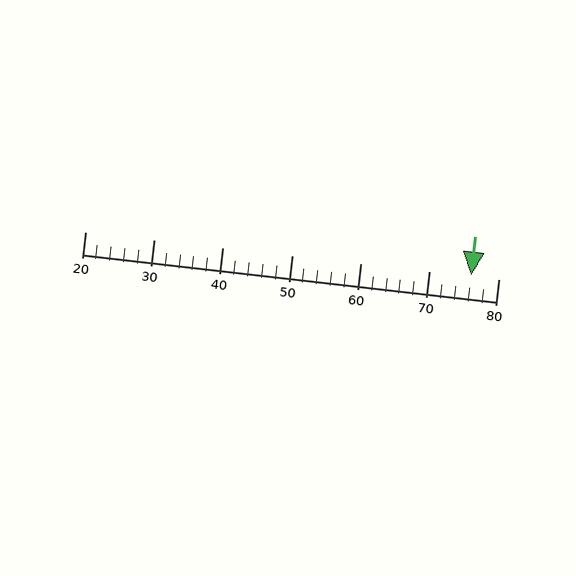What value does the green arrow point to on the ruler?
The green arrow points to approximately 76.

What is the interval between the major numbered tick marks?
The major tick marks are spaced 10 units apart.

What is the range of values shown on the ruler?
The ruler shows values from 20 to 80.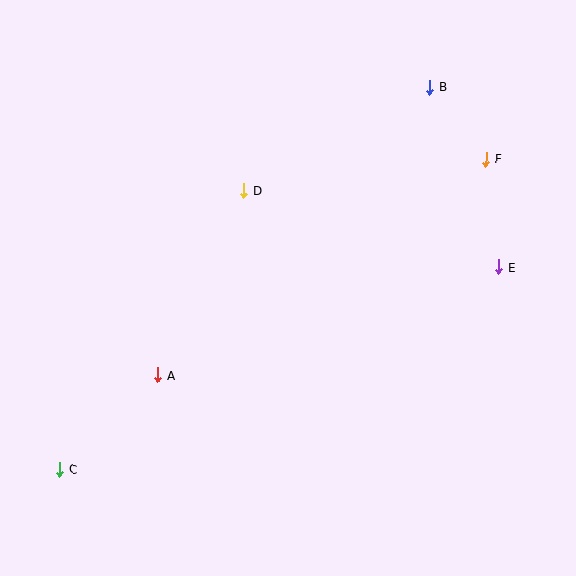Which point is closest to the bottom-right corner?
Point E is closest to the bottom-right corner.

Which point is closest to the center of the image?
Point D at (244, 190) is closest to the center.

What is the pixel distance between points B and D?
The distance between B and D is 213 pixels.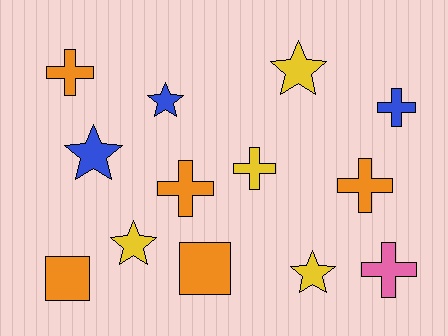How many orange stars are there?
There are no orange stars.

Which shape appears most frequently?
Cross, with 6 objects.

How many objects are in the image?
There are 13 objects.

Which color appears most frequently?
Orange, with 5 objects.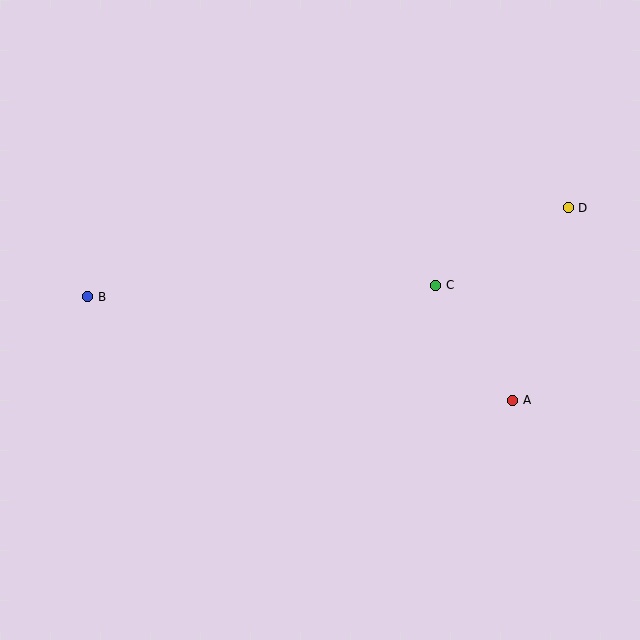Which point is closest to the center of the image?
Point C at (436, 285) is closest to the center.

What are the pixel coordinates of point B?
Point B is at (88, 297).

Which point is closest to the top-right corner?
Point D is closest to the top-right corner.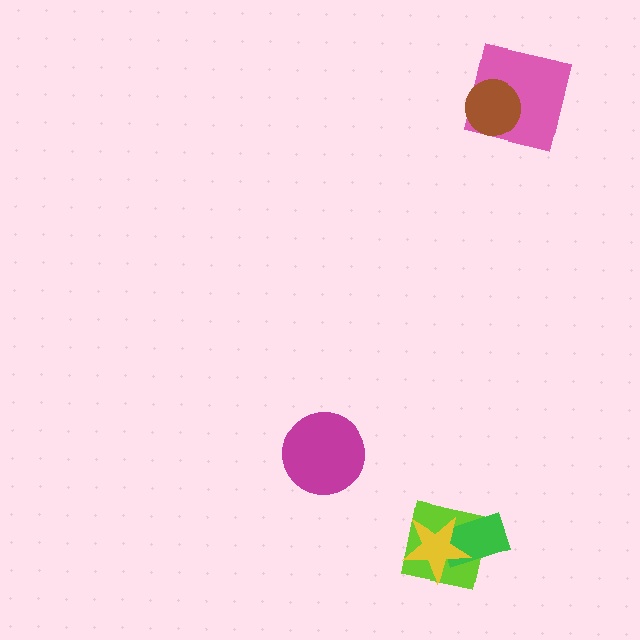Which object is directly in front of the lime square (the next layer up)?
The green rectangle is directly in front of the lime square.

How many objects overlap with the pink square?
1 object overlaps with the pink square.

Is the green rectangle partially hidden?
Yes, it is partially covered by another shape.